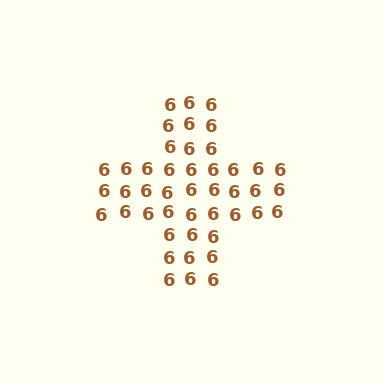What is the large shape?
The large shape is a cross.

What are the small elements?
The small elements are digit 6's.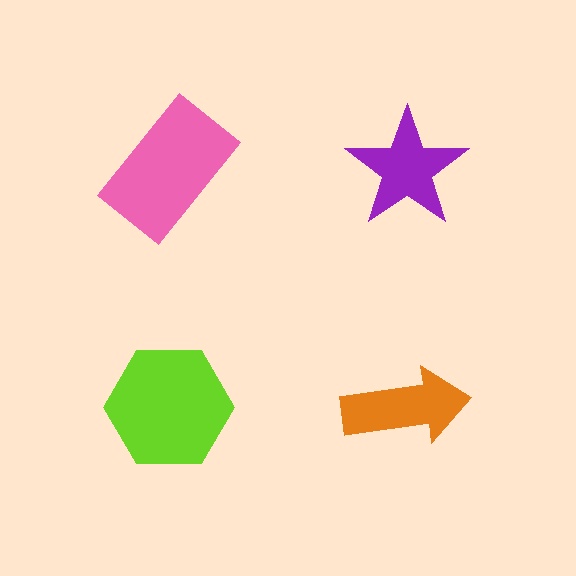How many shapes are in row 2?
2 shapes.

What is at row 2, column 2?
An orange arrow.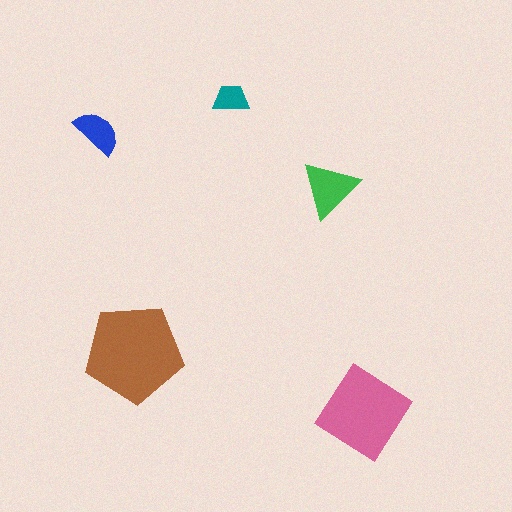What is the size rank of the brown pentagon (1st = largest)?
1st.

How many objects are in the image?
There are 5 objects in the image.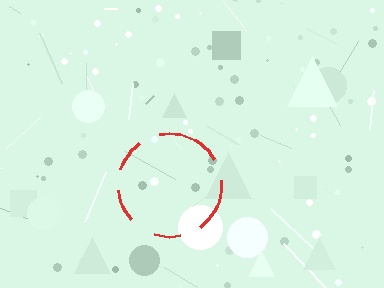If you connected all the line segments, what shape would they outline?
They would outline a circle.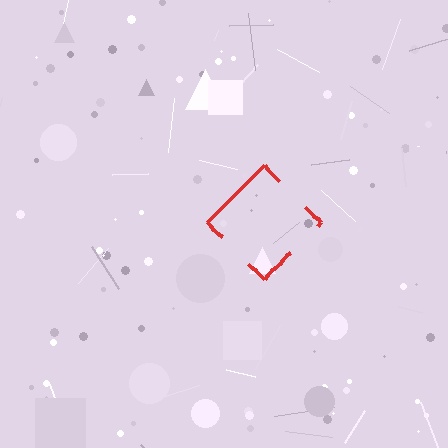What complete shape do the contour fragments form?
The contour fragments form a diamond.